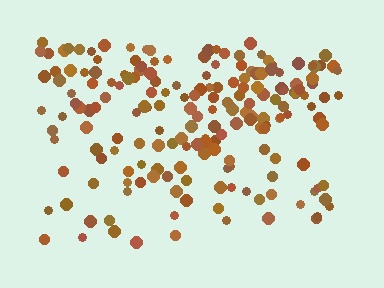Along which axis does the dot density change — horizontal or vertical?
Vertical.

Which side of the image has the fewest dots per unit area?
The bottom.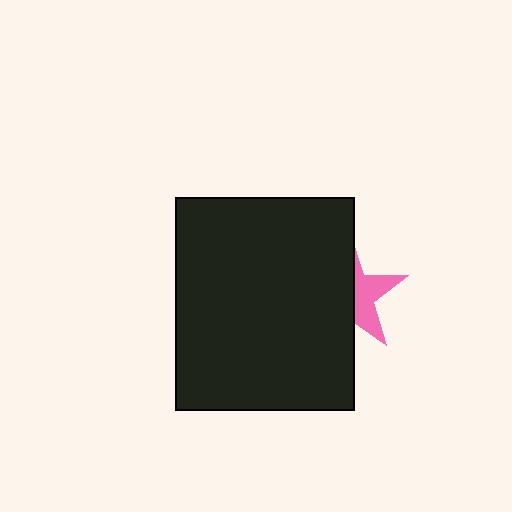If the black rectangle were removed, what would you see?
You would see the complete pink star.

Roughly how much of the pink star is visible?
A small part of it is visible (roughly 39%).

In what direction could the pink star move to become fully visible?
The pink star could move right. That would shift it out from behind the black rectangle entirely.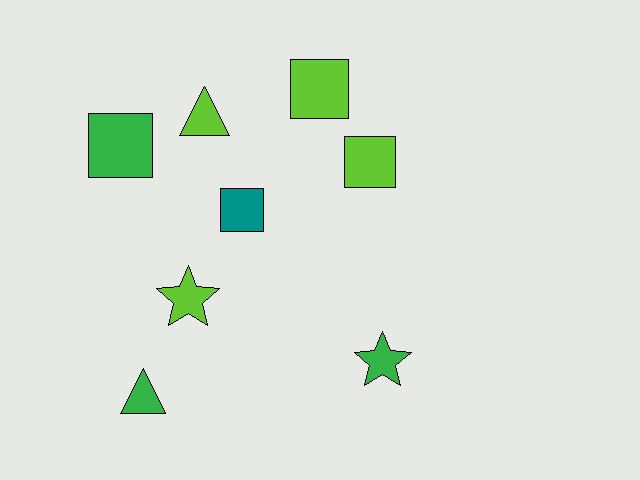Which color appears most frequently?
Lime, with 4 objects.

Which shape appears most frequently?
Square, with 4 objects.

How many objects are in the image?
There are 8 objects.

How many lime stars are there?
There is 1 lime star.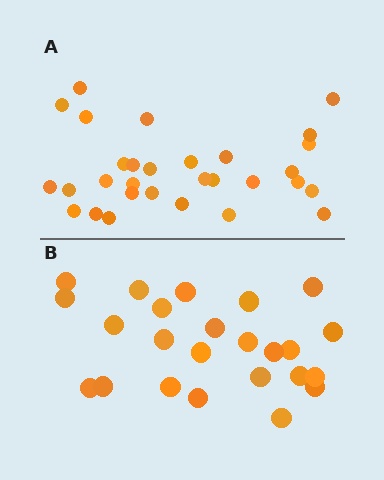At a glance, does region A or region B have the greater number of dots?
Region A (the top region) has more dots.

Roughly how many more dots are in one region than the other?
Region A has about 6 more dots than region B.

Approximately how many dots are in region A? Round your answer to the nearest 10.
About 30 dots.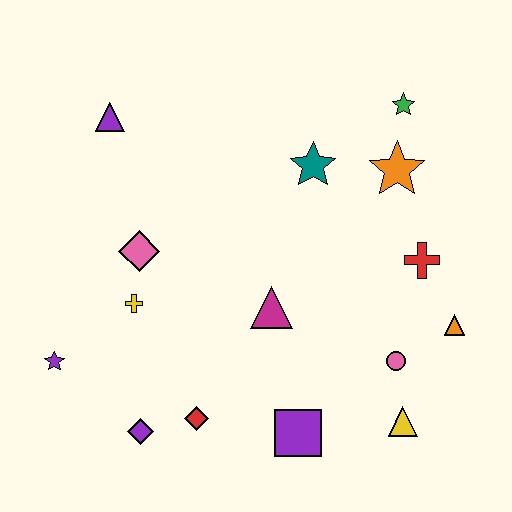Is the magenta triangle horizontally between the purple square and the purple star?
Yes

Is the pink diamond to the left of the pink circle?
Yes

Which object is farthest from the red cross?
The purple star is farthest from the red cross.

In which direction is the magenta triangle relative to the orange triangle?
The magenta triangle is to the left of the orange triangle.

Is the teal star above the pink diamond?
Yes